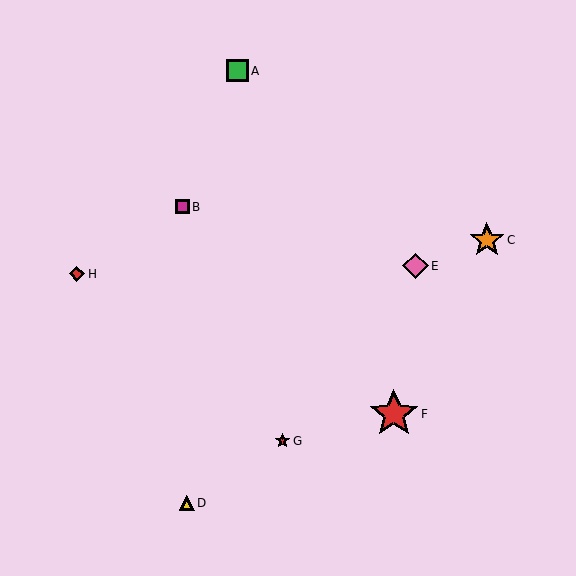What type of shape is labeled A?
Shape A is a green square.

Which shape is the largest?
The red star (labeled F) is the largest.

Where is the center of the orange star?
The center of the orange star is at (487, 240).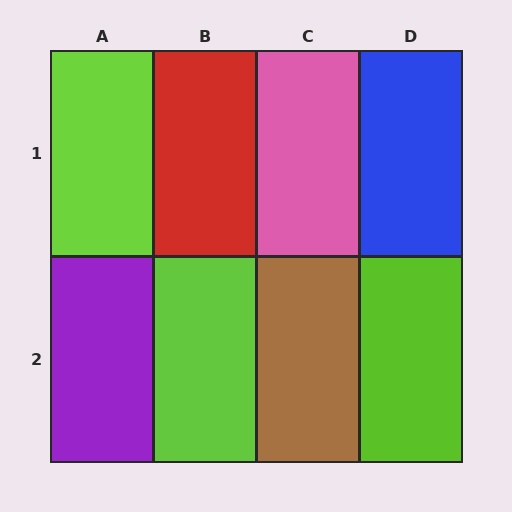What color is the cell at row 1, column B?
Red.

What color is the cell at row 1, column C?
Pink.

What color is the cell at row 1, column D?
Blue.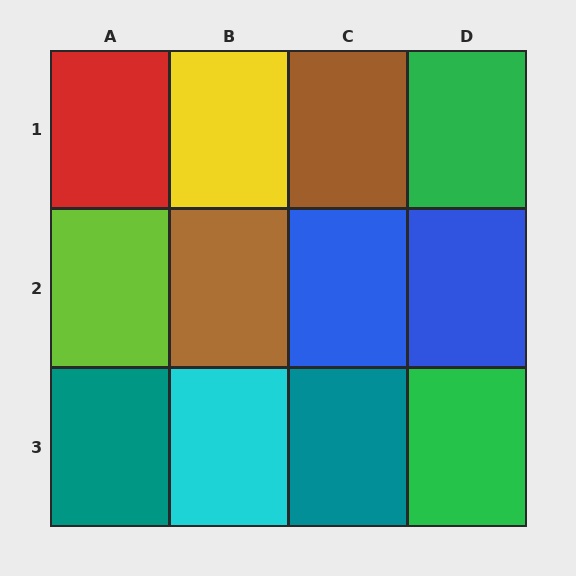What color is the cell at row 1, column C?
Brown.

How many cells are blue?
2 cells are blue.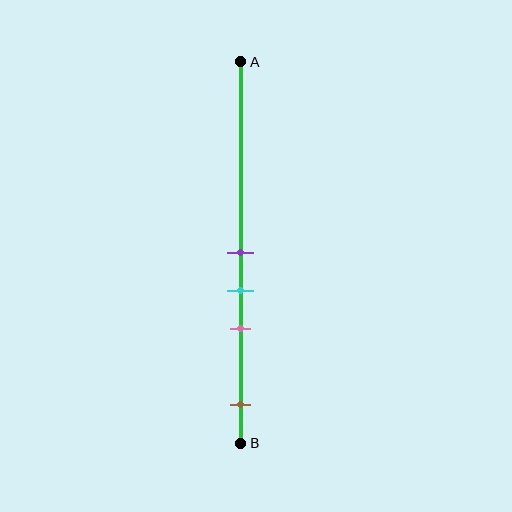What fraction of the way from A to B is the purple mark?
The purple mark is approximately 50% (0.5) of the way from A to B.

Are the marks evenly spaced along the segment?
No, the marks are not evenly spaced.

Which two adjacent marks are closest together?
The purple and cyan marks are the closest adjacent pair.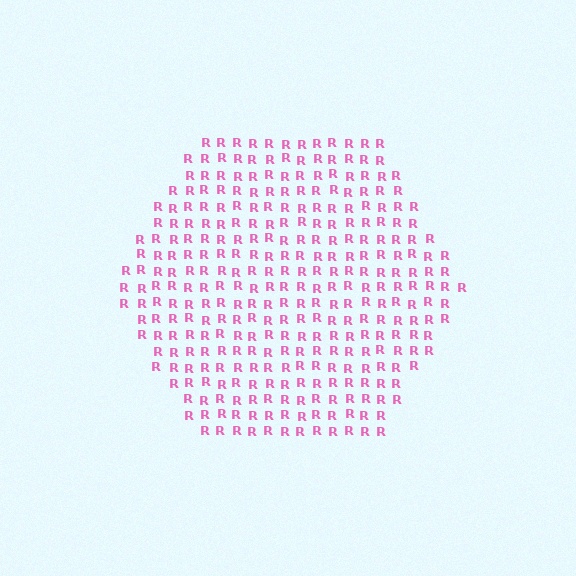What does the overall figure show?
The overall figure shows a hexagon.